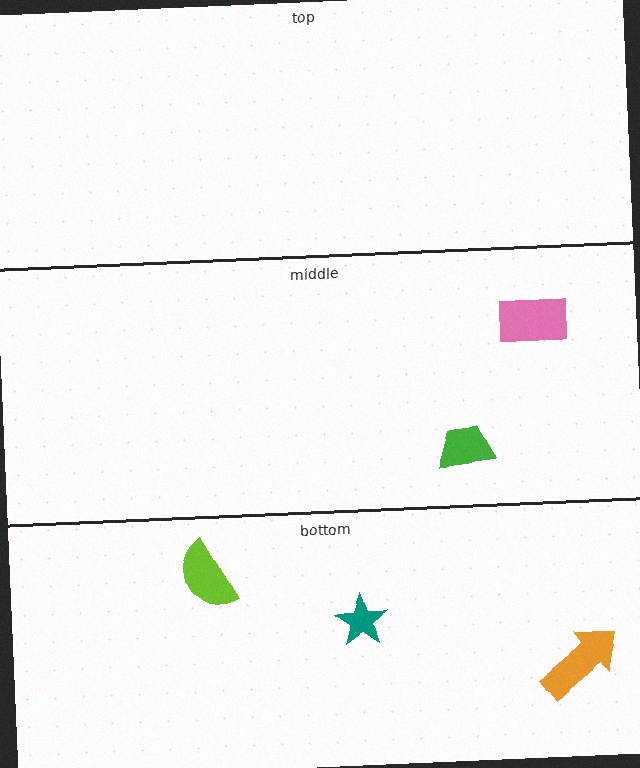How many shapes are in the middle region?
2.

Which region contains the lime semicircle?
The bottom region.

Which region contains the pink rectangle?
The middle region.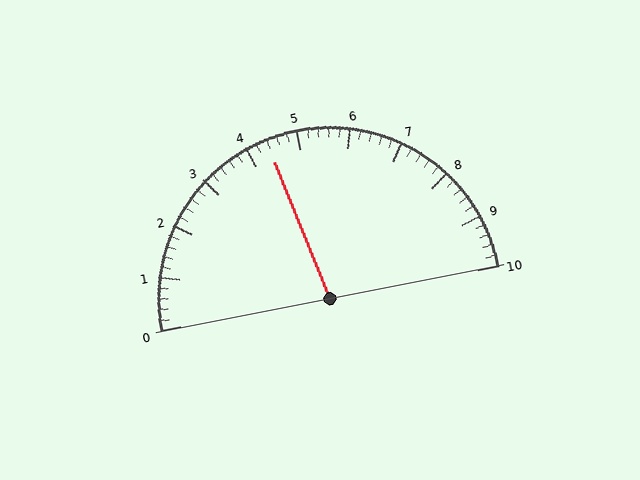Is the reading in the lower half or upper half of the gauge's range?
The reading is in the lower half of the range (0 to 10).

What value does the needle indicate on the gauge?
The needle indicates approximately 4.4.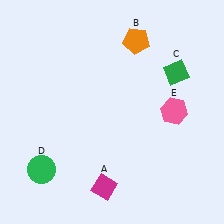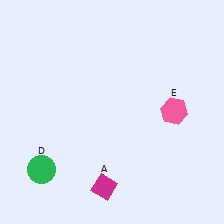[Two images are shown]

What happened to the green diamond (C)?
The green diamond (C) was removed in Image 2. It was in the top-right area of Image 1.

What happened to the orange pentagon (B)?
The orange pentagon (B) was removed in Image 2. It was in the top-right area of Image 1.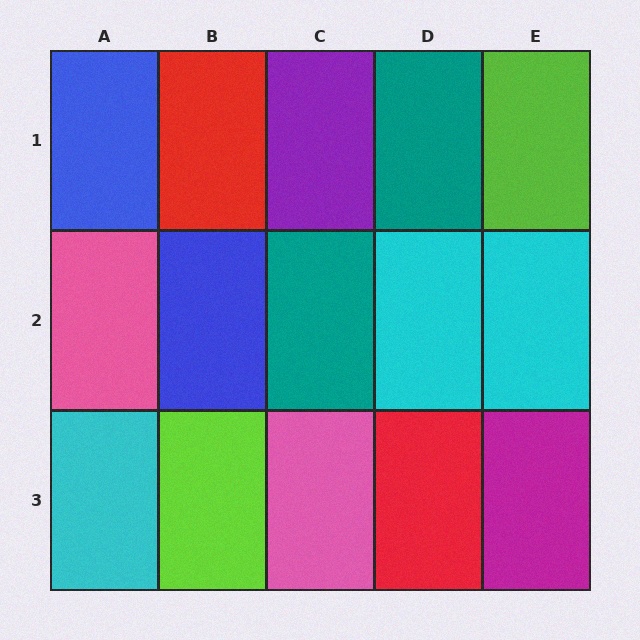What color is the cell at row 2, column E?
Cyan.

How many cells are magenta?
1 cell is magenta.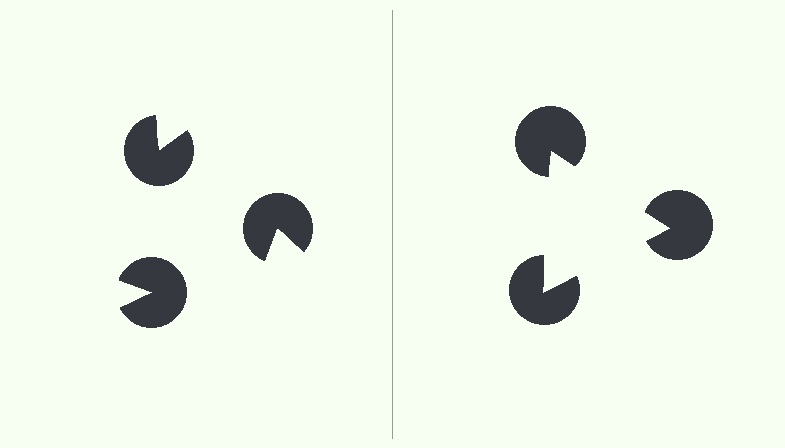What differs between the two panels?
The pac-man discs are positioned identically on both sides; only the wedge orientations differ. On the right they align to a triangle; on the left they are misaligned.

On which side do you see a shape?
An illusory triangle appears on the right side. On the left side the wedge cuts are rotated, so no coherent shape forms.